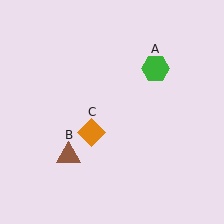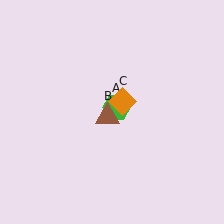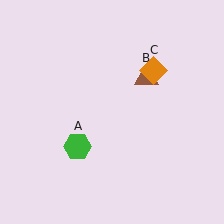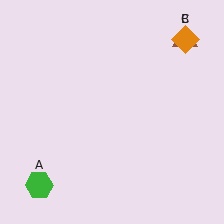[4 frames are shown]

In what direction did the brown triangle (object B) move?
The brown triangle (object B) moved up and to the right.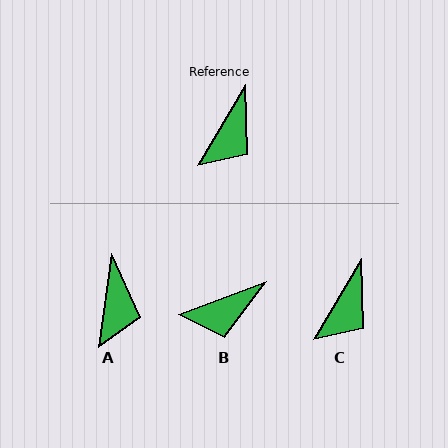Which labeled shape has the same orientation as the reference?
C.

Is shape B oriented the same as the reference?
No, it is off by about 39 degrees.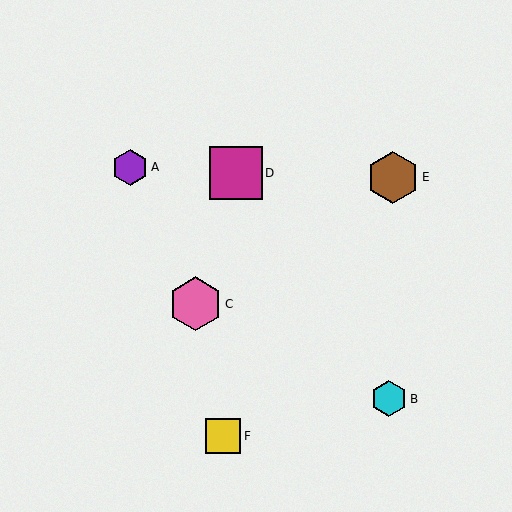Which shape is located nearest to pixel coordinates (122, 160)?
The purple hexagon (labeled A) at (130, 167) is nearest to that location.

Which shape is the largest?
The pink hexagon (labeled C) is the largest.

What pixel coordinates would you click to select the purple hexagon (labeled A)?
Click at (130, 167) to select the purple hexagon A.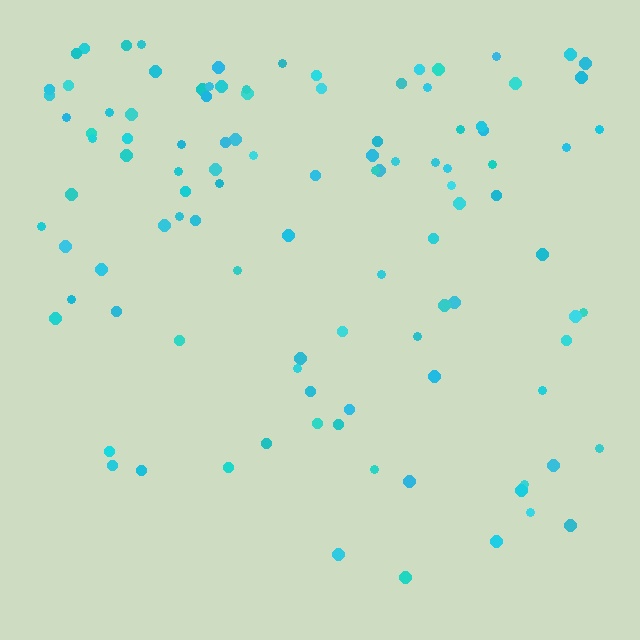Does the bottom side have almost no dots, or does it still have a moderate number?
Still a moderate number, just noticeably fewer than the top.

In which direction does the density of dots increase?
From bottom to top, with the top side densest.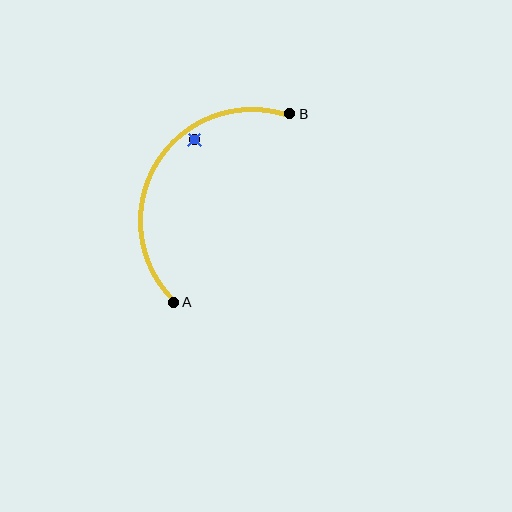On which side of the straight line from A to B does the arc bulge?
The arc bulges to the left of the straight line connecting A and B.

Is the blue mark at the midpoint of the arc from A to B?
No — the blue mark does not lie on the arc at all. It sits slightly inside the curve.